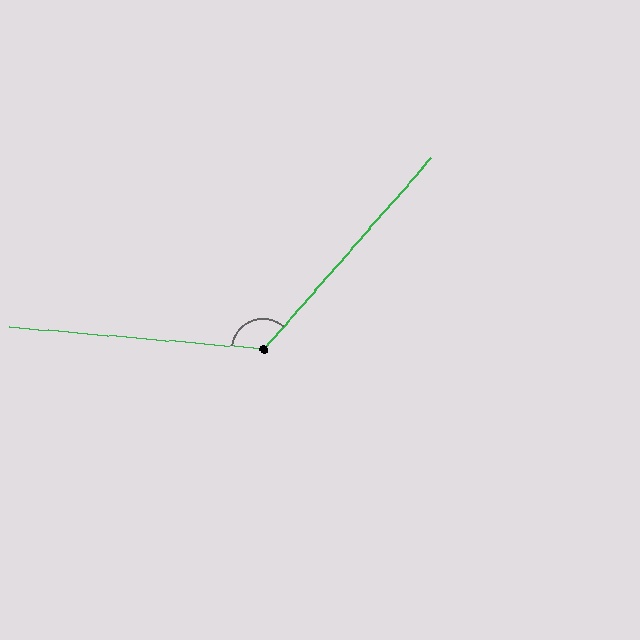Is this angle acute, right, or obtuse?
It is obtuse.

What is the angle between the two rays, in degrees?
Approximately 126 degrees.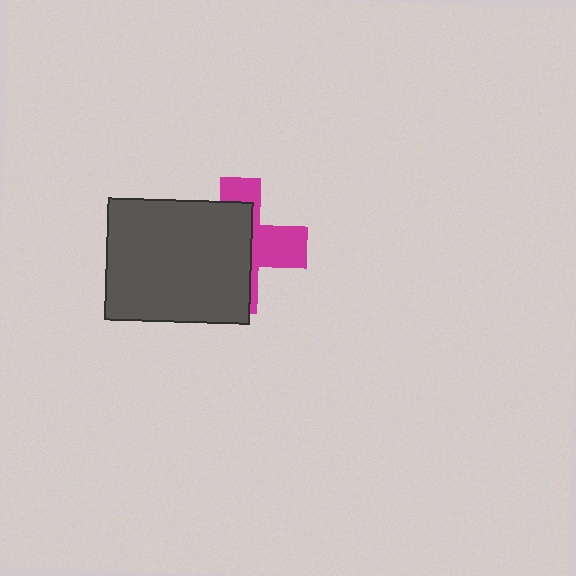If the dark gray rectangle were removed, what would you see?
You would see the complete magenta cross.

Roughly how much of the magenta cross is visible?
A small part of it is visible (roughly 39%).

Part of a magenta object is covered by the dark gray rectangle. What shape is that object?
It is a cross.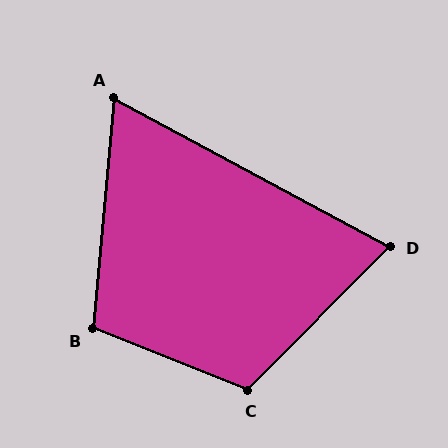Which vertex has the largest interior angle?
C, at approximately 113 degrees.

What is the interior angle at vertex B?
Approximately 107 degrees (obtuse).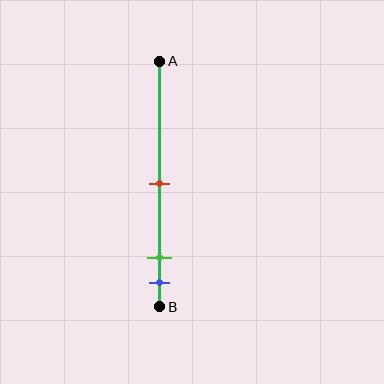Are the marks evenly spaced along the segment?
No, the marks are not evenly spaced.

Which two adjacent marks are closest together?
The green and blue marks are the closest adjacent pair.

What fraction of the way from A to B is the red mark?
The red mark is approximately 50% (0.5) of the way from A to B.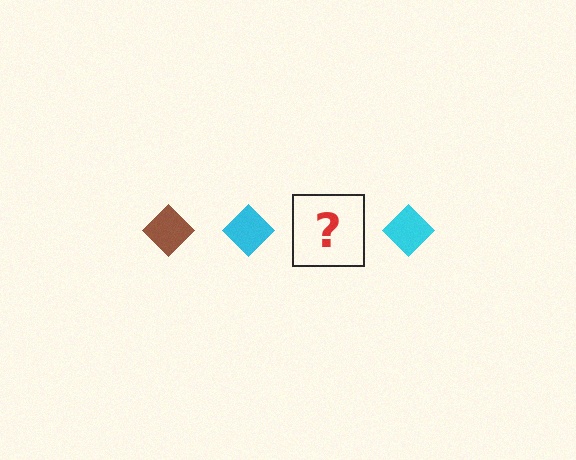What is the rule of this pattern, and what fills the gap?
The rule is that the pattern cycles through brown, cyan diamonds. The gap should be filled with a brown diamond.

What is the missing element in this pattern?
The missing element is a brown diamond.